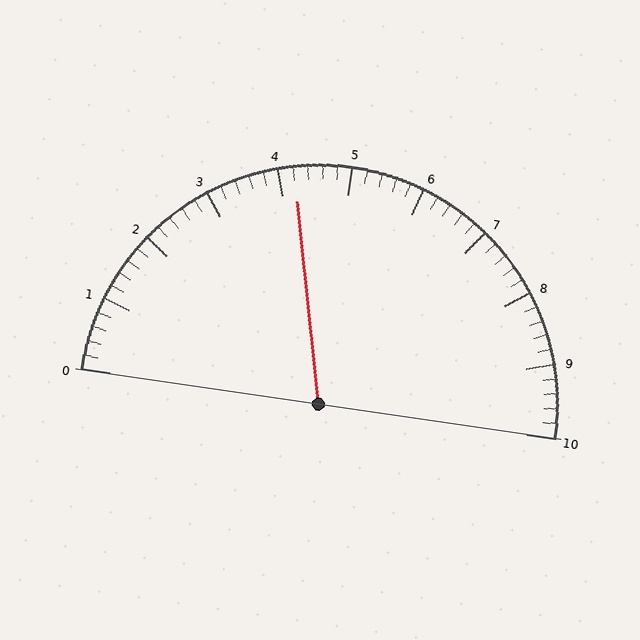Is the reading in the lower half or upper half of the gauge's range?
The reading is in the lower half of the range (0 to 10).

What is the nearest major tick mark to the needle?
The nearest major tick mark is 4.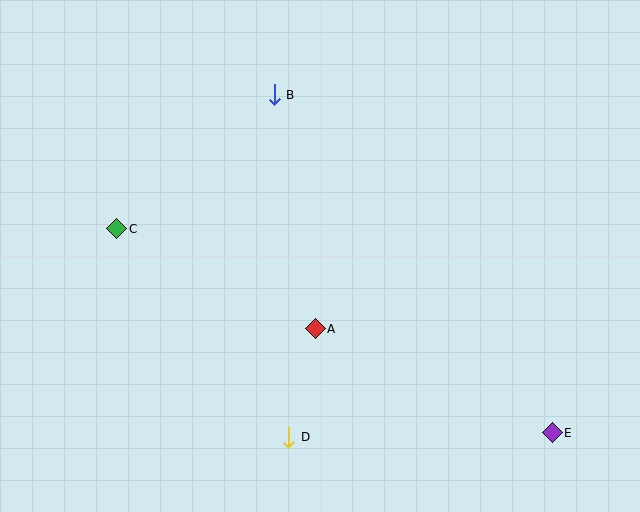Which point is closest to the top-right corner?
Point B is closest to the top-right corner.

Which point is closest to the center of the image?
Point A at (315, 329) is closest to the center.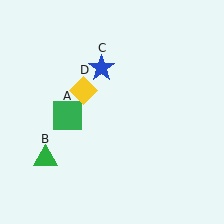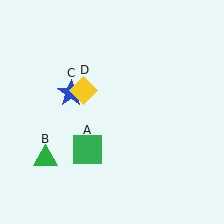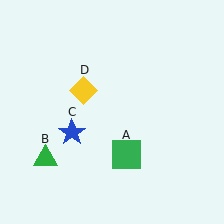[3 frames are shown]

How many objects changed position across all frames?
2 objects changed position: green square (object A), blue star (object C).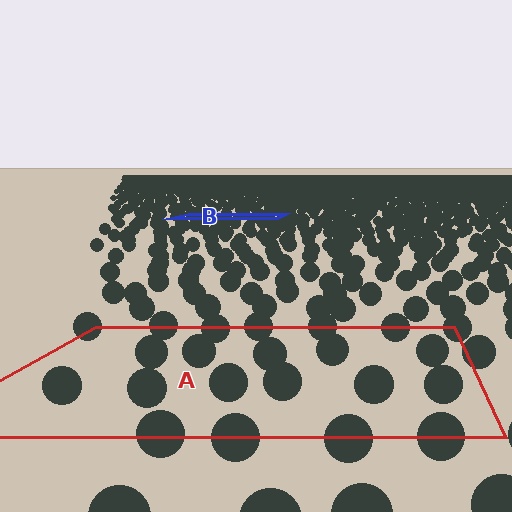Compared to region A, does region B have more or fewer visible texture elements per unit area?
Region B has more texture elements per unit area — they are packed more densely because it is farther away.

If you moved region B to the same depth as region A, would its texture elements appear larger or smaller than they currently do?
They would appear larger. At a closer depth, the same texture elements are projected at a bigger on-screen size.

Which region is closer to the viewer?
Region A is closer. The texture elements there are larger and more spread out.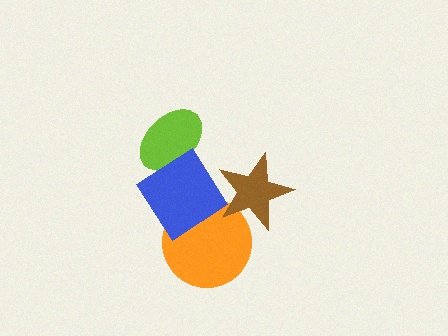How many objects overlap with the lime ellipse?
1 object overlaps with the lime ellipse.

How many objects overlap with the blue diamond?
3 objects overlap with the blue diamond.